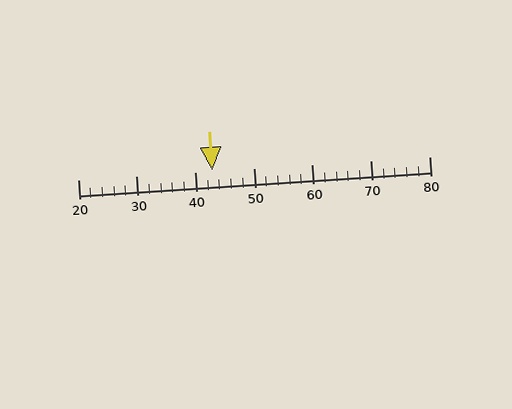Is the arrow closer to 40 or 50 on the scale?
The arrow is closer to 40.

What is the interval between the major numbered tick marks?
The major tick marks are spaced 10 units apart.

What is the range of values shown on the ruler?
The ruler shows values from 20 to 80.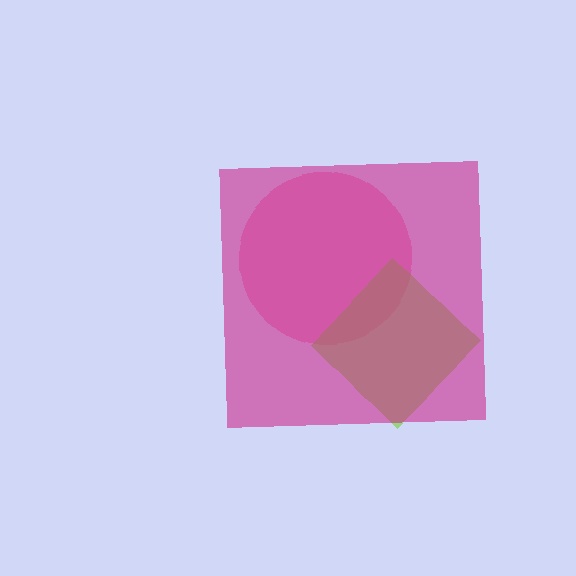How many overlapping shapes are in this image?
There are 3 overlapping shapes in the image.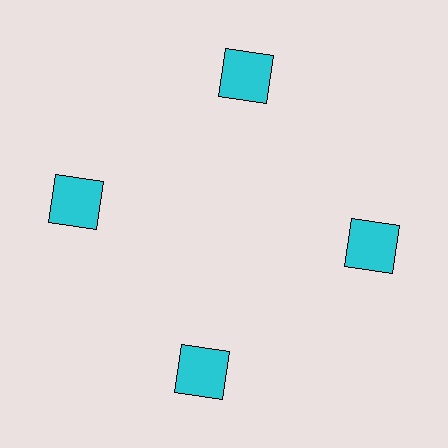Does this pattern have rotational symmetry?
Yes, this pattern has 4-fold rotational symmetry. It looks the same after rotating 90 degrees around the center.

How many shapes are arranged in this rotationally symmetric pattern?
There are 4 shapes, arranged in 4 groups of 1.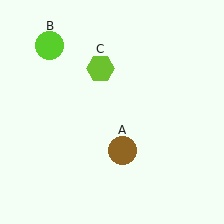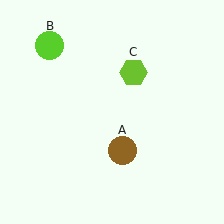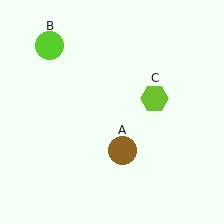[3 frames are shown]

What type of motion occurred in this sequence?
The lime hexagon (object C) rotated clockwise around the center of the scene.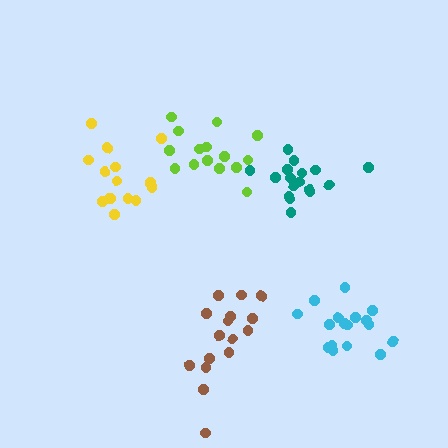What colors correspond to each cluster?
The clusters are colored: yellow, lime, brown, cyan, teal.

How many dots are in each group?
Group 1: 14 dots, Group 2: 15 dots, Group 3: 16 dots, Group 4: 17 dots, Group 5: 17 dots (79 total).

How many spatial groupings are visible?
There are 5 spatial groupings.